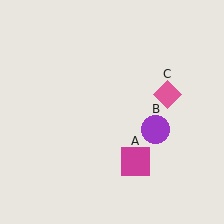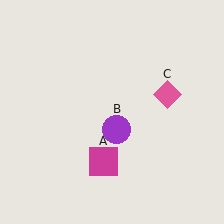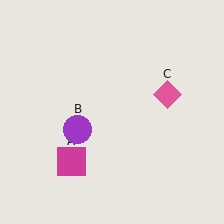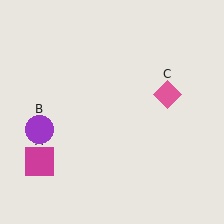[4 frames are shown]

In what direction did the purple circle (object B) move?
The purple circle (object B) moved left.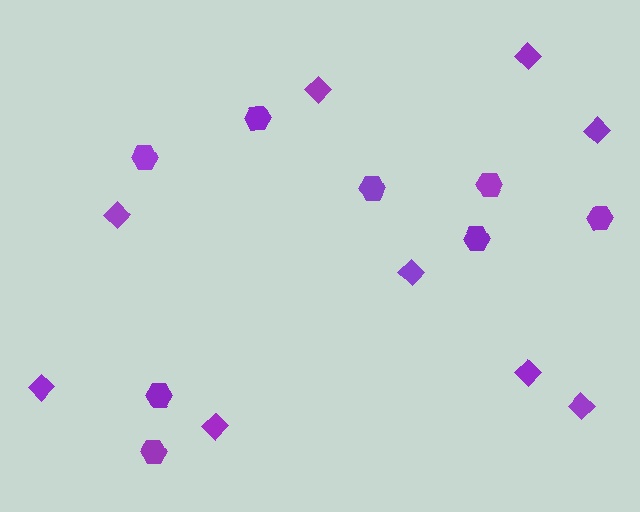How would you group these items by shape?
There are 2 groups: one group of diamonds (9) and one group of hexagons (8).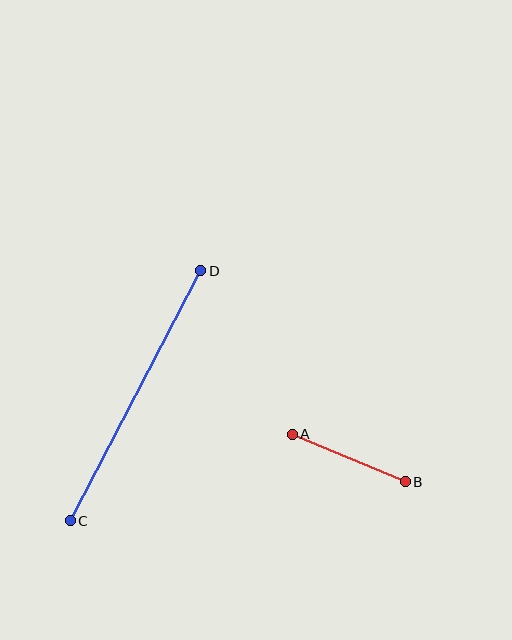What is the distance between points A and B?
The distance is approximately 123 pixels.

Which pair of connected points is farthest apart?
Points C and D are farthest apart.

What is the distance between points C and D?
The distance is approximately 282 pixels.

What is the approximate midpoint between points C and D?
The midpoint is at approximately (135, 396) pixels.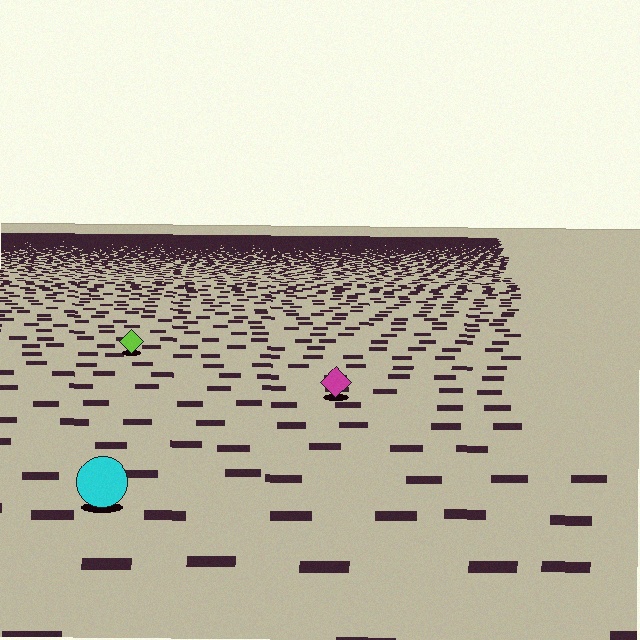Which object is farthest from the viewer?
The lime diamond is farthest from the viewer. It appears smaller and the ground texture around it is denser.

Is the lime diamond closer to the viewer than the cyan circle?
No. The cyan circle is closer — you can tell from the texture gradient: the ground texture is coarser near it.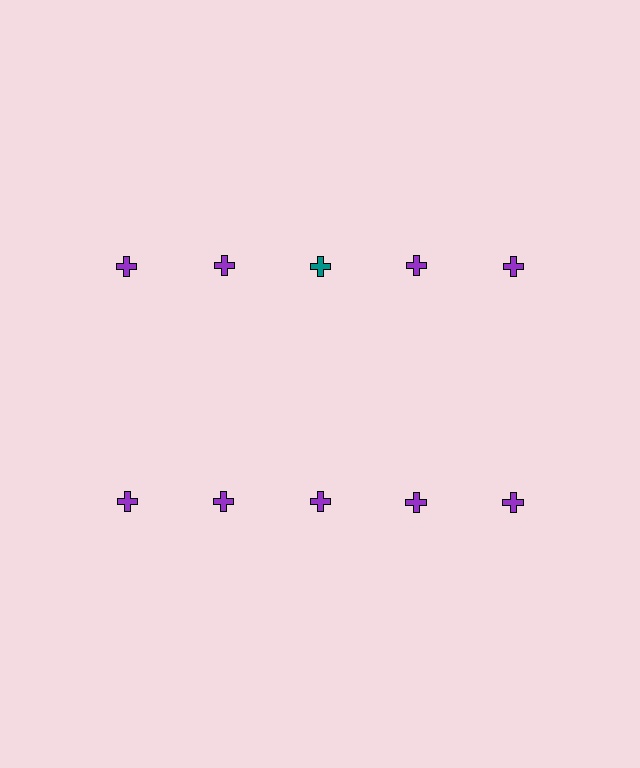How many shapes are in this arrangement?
There are 10 shapes arranged in a grid pattern.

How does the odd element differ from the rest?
It has a different color: teal instead of purple.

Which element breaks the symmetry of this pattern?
The teal cross in the top row, center column breaks the symmetry. All other shapes are purple crosses.